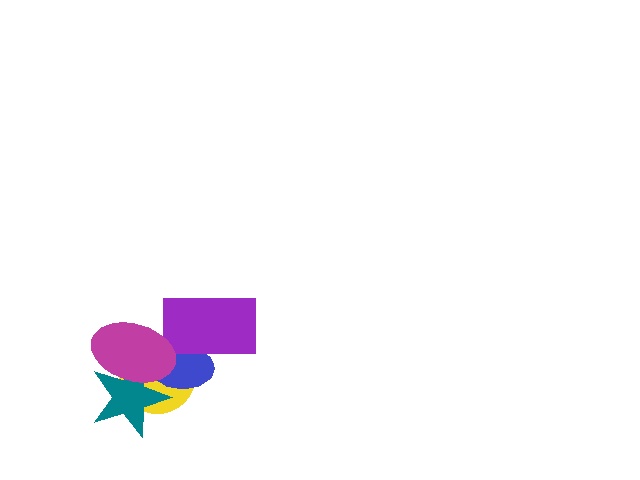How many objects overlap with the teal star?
3 objects overlap with the teal star.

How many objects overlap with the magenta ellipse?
3 objects overlap with the magenta ellipse.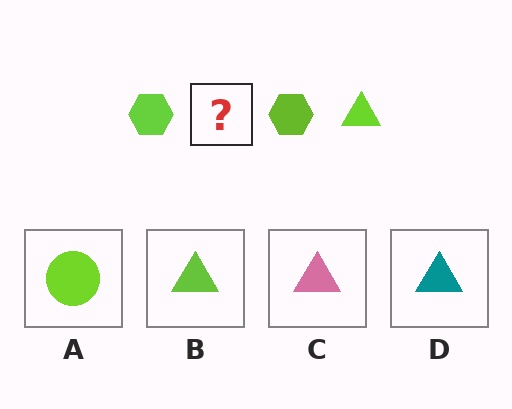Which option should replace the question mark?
Option B.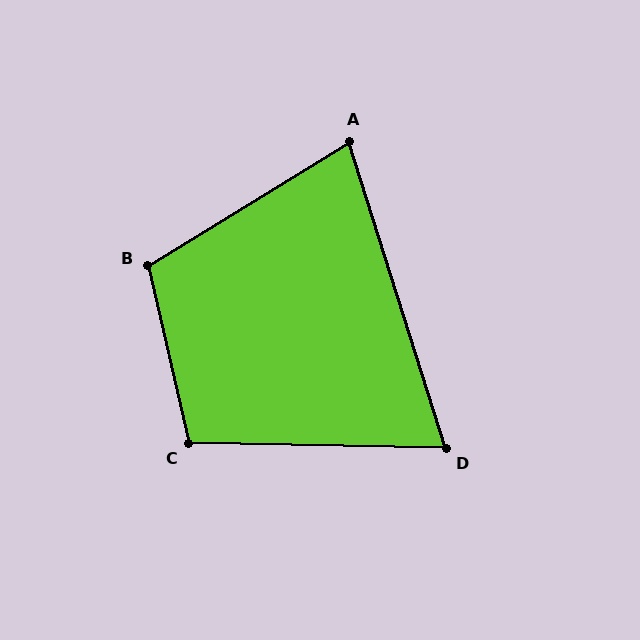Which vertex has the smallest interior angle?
D, at approximately 71 degrees.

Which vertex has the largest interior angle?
B, at approximately 109 degrees.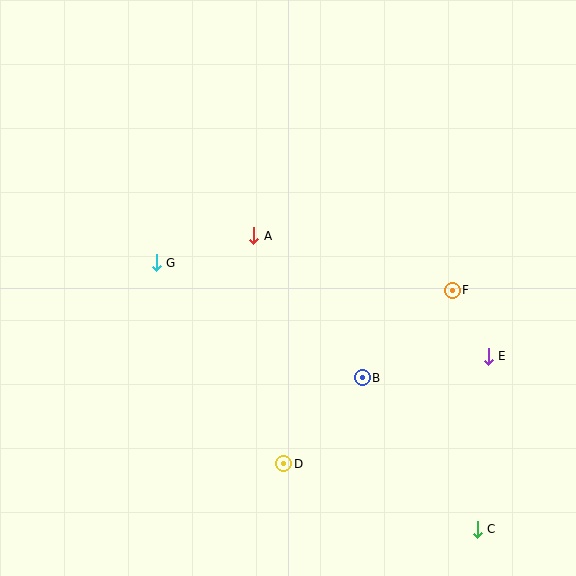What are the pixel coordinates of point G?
Point G is at (156, 263).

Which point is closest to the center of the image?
Point A at (254, 236) is closest to the center.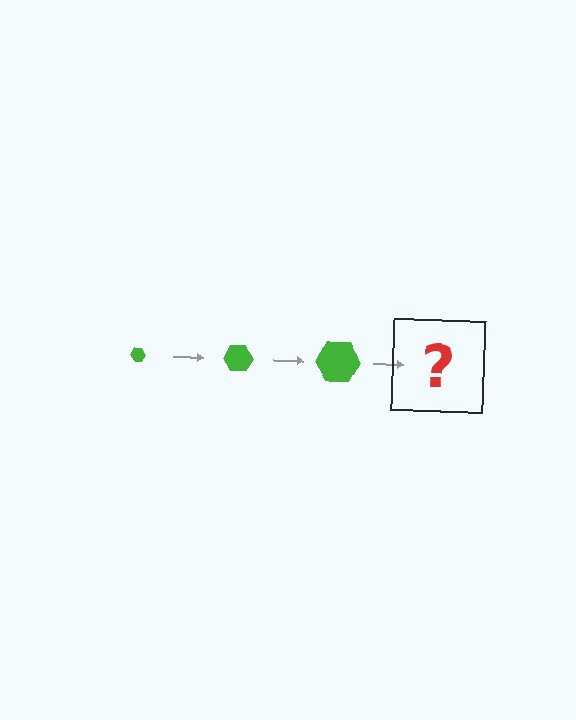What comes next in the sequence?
The next element should be a green hexagon, larger than the previous one.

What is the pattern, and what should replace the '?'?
The pattern is that the hexagon gets progressively larger each step. The '?' should be a green hexagon, larger than the previous one.